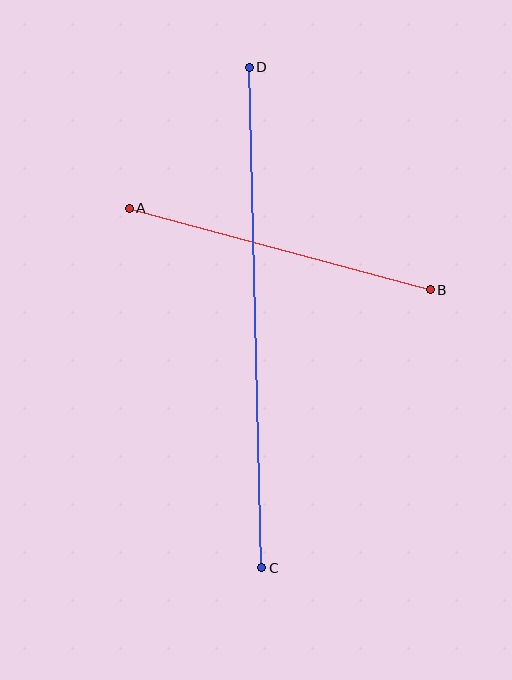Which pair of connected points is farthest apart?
Points C and D are farthest apart.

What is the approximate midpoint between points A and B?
The midpoint is at approximately (280, 249) pixels.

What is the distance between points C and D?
The distance is approximately 501 pixels.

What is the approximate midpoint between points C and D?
The midpoint is at approximately (256, 318) pixels.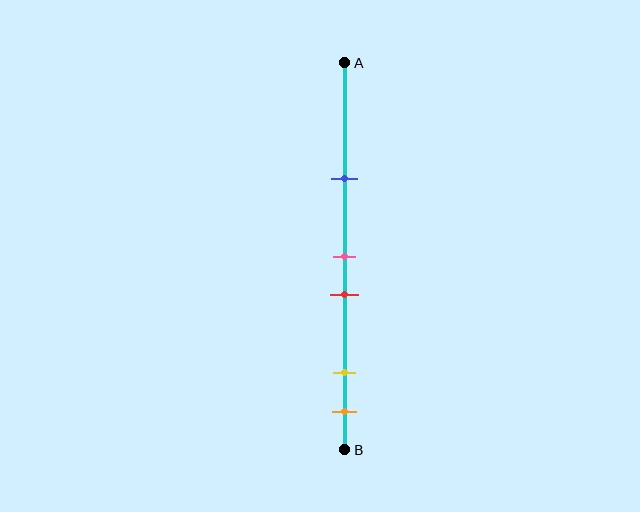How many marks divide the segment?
There are 5 marks dividing the segment.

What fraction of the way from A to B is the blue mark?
The blue mark is approximately 30% (0.3) of the way from A to B.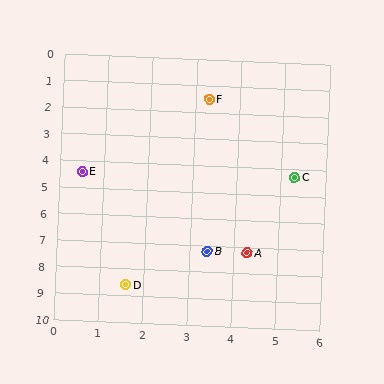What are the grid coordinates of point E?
Point E is at approximately (0.5, 4.4).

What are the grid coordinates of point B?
Point B is at approximately (3.4, 7.2).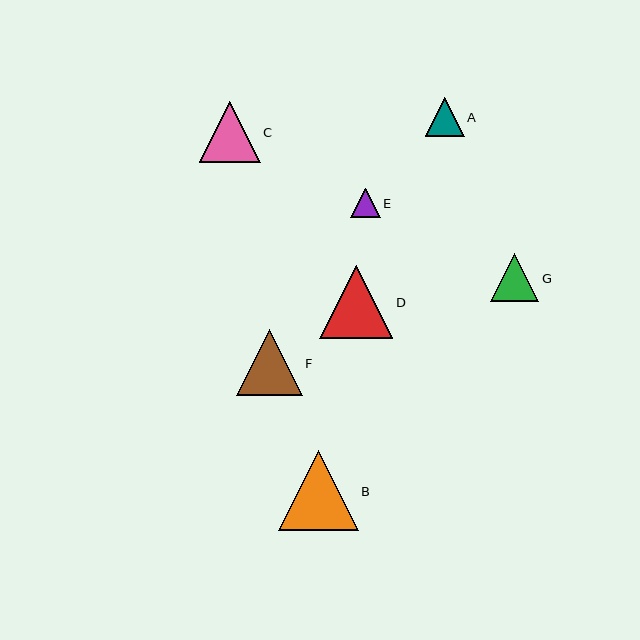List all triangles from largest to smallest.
From largest to smallest: B, D, F, C, G, A, E.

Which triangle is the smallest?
Triangle E is the smallest with a size of approximately 29 pixels.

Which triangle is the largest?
Triangle B is the largest with a size of approximately 80 pixels.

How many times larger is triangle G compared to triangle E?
Triangle G is approximately 1.7 times the size of triangle E.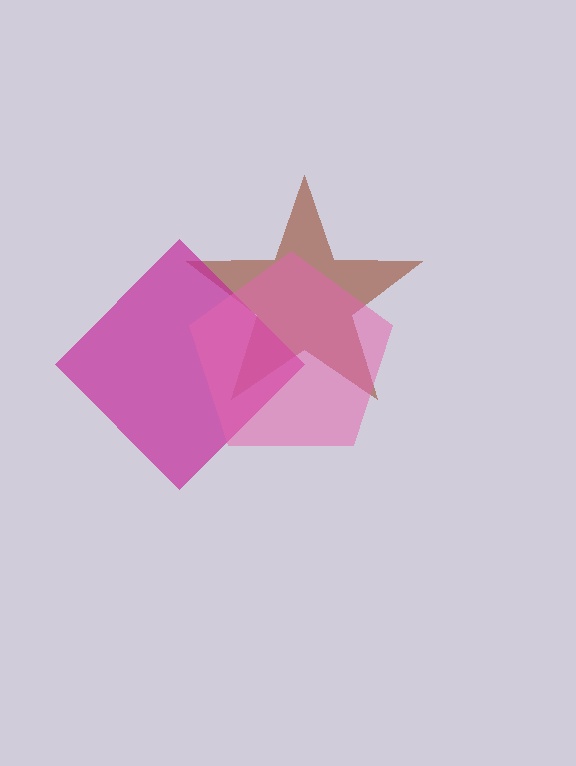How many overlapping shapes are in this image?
There are 3 overlapping shapes in the image.